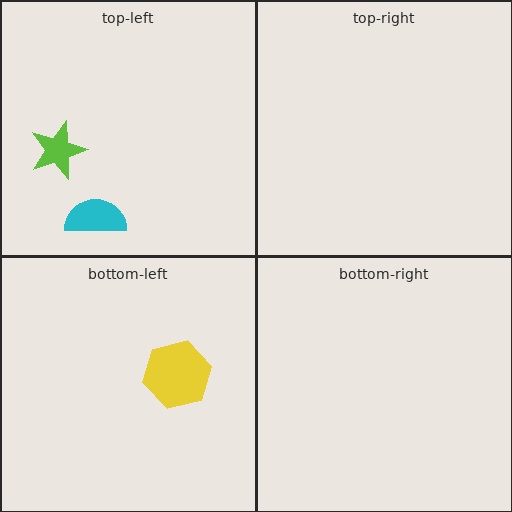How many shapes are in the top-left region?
2.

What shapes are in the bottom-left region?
The yellow hexagon.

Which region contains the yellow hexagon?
The bottom-left region.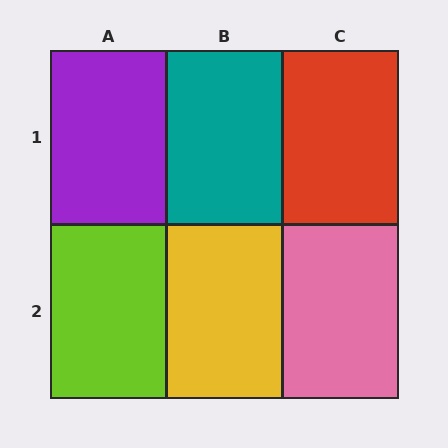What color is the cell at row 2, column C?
Pink.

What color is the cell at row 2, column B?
Yellow.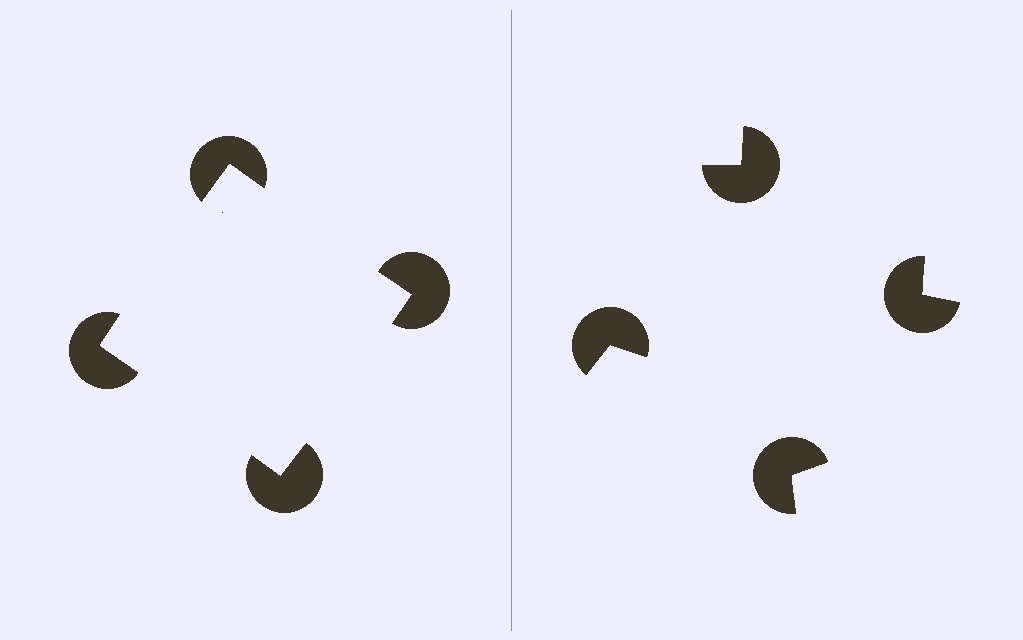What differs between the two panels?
The pac-man discs are positioned identically on both sides; only the wedge orientations differ. On the left they align to a square; on the right they are misaligned.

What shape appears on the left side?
An illusory square.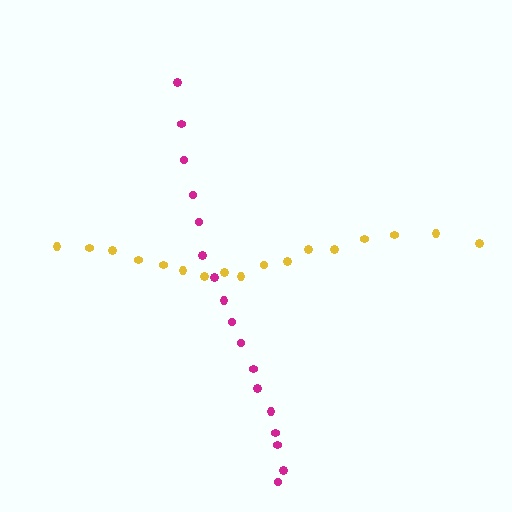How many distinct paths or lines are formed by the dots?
There are 2 distinct paths.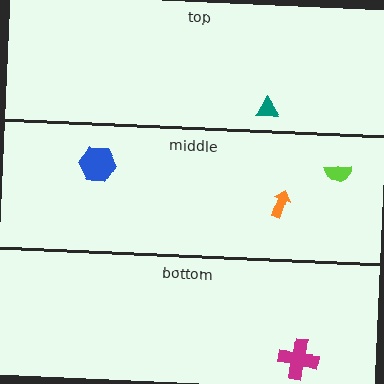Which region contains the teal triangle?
The top region.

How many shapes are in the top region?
1.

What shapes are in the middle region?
The orange arrow, the lime semicircle, the blue hexagon.